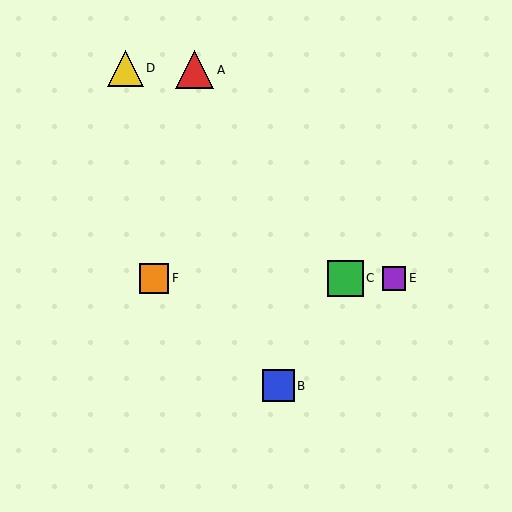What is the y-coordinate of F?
Object F is at y≈278.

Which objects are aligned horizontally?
Objects C, E, F are aligned horizontally.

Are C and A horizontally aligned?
No, C is at y≈278 and A is at y≈70.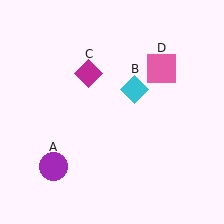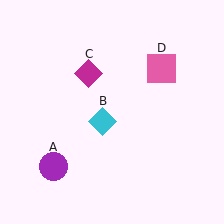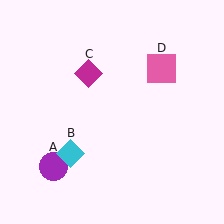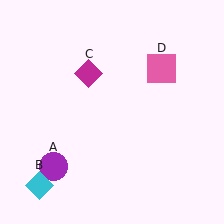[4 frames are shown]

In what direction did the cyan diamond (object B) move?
The cyan diamond (object B) moved down and to the left.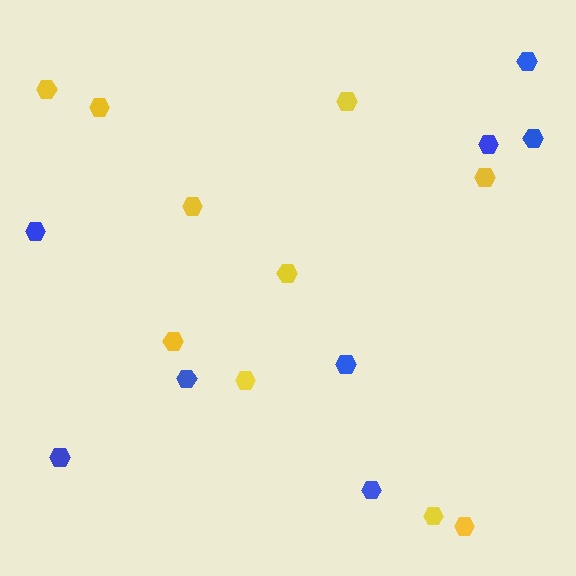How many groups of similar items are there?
There are 2 groups: one group of blue hexagons (8) and one group of yellow hexagons (10).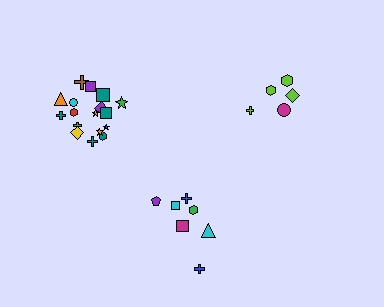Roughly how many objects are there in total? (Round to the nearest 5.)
Roughly 30 objects in total.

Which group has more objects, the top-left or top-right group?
The top-left group.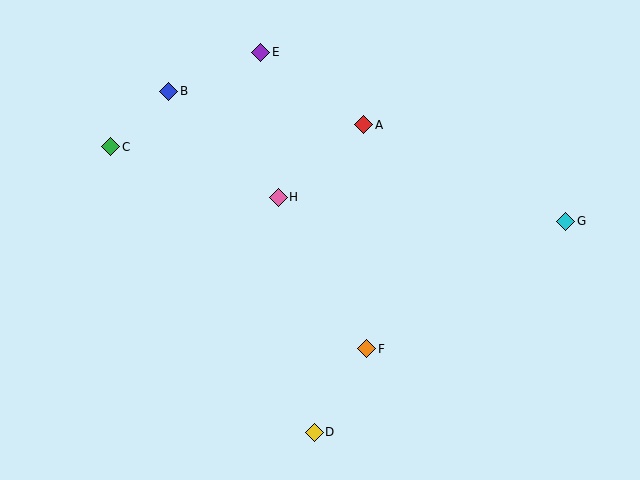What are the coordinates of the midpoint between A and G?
The midpoint between A and G is at (465, 173).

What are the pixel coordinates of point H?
Point H is at (278, 197).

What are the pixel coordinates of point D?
Point D is at (314, 432).